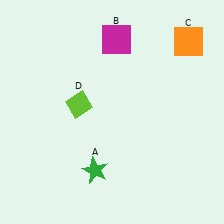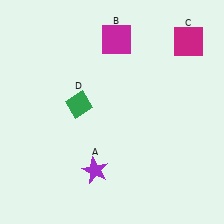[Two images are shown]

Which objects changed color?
A changed from green to purple. C changed from orange to magenta. D changed from lime to green.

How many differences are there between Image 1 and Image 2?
There are 3 differences between the two images.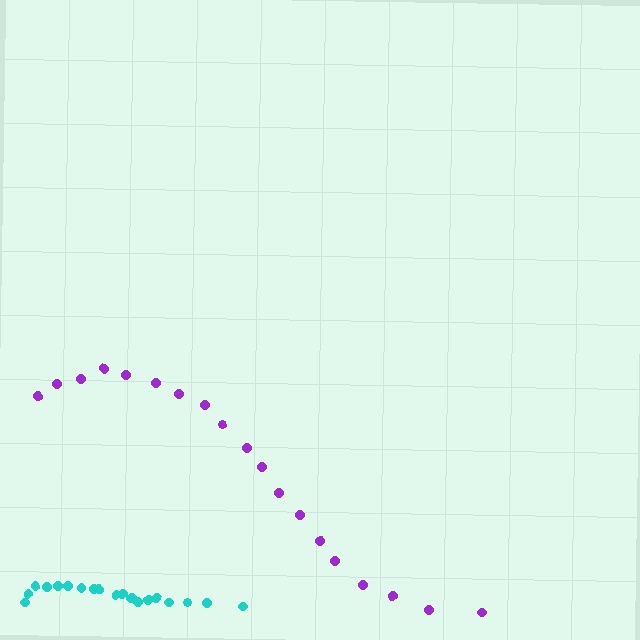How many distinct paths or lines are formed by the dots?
There are 2 distinct paths.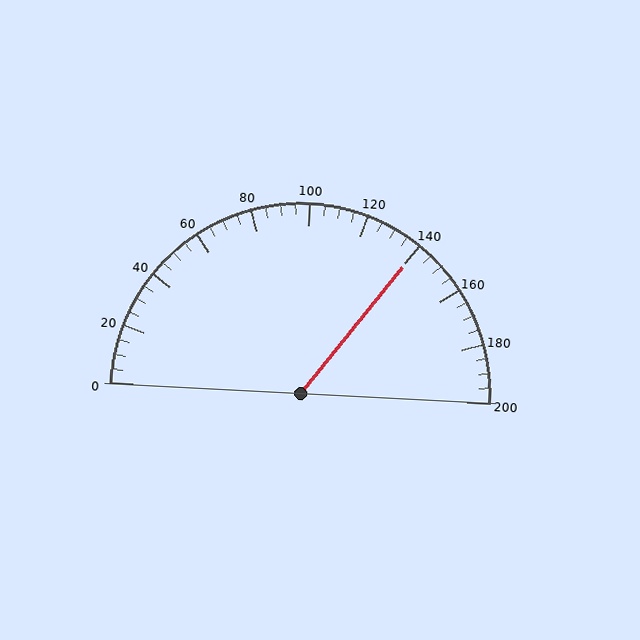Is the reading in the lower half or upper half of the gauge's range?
The reading is in the upper half of the range (0 to 200).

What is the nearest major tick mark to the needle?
The nearest major tick mark is 140.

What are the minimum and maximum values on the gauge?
The gauge ranges from 0 to 200.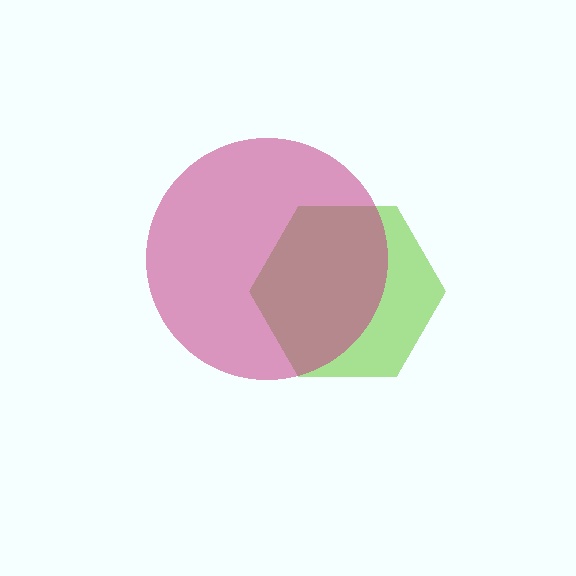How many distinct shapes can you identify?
There are 2 distinct shapes: a lime hexagon, a magenta circle.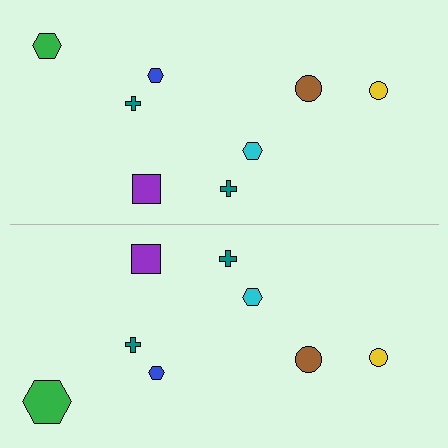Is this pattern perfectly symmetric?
No, the pattern is not perfectly symmetric. The green hexagon on the bottom side has a different size than its mirror counterpart.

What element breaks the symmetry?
The green hexagon on the bottom side has a different size than its mirror counterpart.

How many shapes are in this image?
There are 16 shapes in this image.